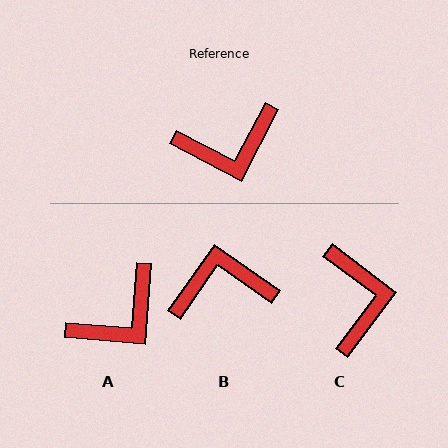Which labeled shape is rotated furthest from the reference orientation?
B, about 172 degrees away.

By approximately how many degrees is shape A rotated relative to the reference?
Approximately 23 degrees counter-clockwise.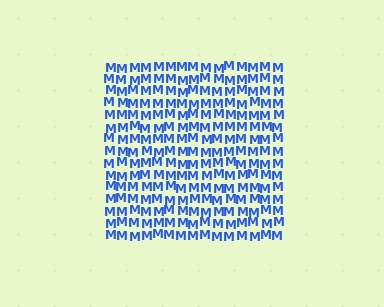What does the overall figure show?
The overall figure shows a square.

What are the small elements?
The small elements are letter M's.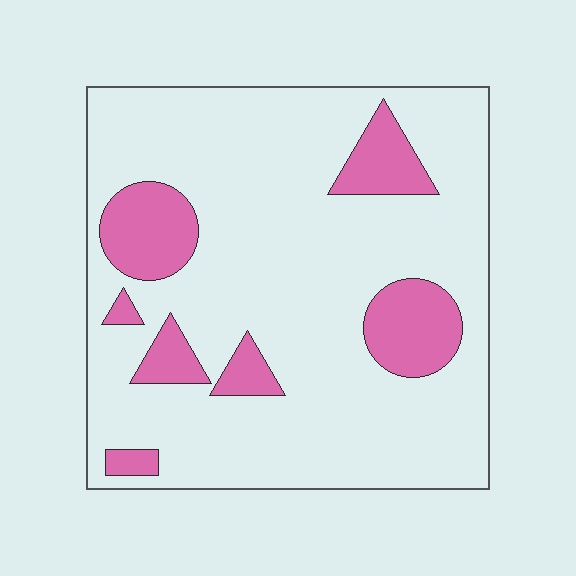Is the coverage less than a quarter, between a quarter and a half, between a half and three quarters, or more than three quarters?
Less than a quarter.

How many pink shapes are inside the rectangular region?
7.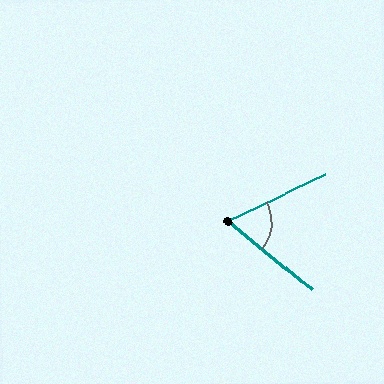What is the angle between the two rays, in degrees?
Approximately 65 degrees.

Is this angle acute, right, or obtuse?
It is acute.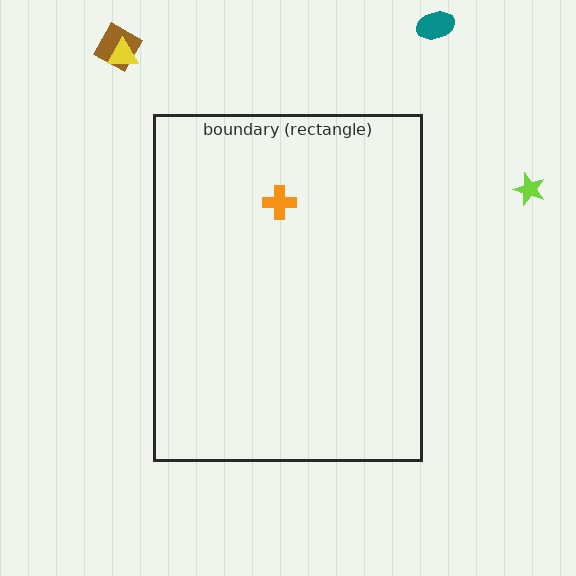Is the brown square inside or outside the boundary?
Outside.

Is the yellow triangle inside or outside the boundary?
Outside.